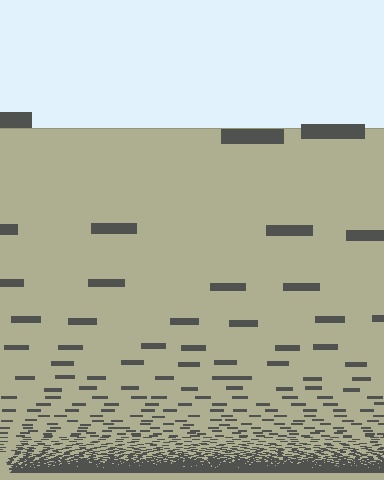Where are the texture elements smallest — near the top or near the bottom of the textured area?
Near the bottom.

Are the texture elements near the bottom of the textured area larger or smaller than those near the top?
Smaller. The gradient is inverted — elements near the bottom are smaller and denser.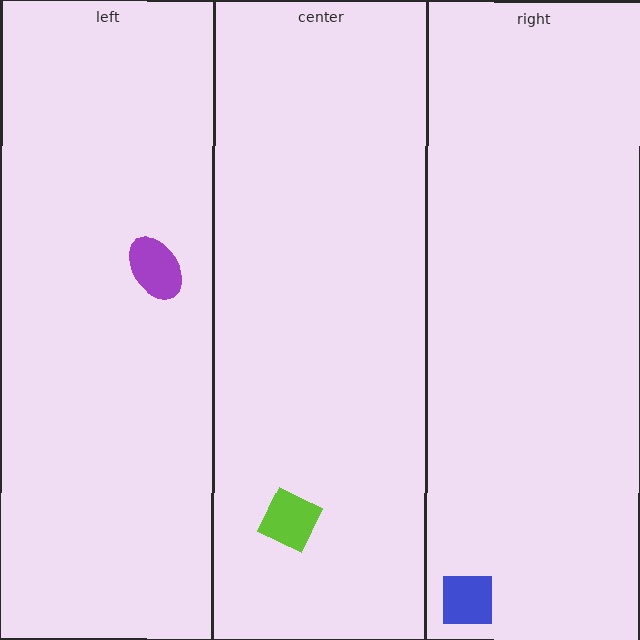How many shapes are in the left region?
1.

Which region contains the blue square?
The right region.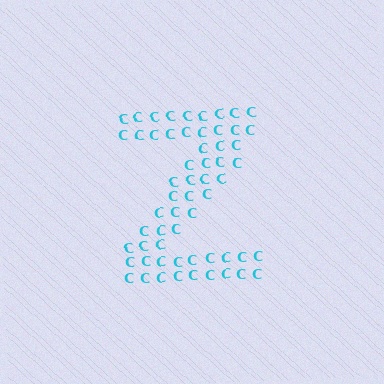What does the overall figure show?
The overall figure shows the letter Z.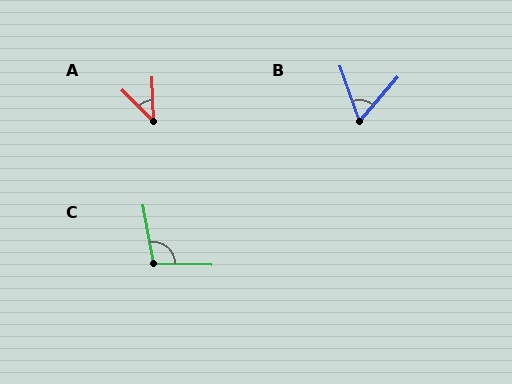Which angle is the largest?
C, at approximately 101 degrees.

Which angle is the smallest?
A, at approximately 43 degrees.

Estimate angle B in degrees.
Approximately 61 degrees.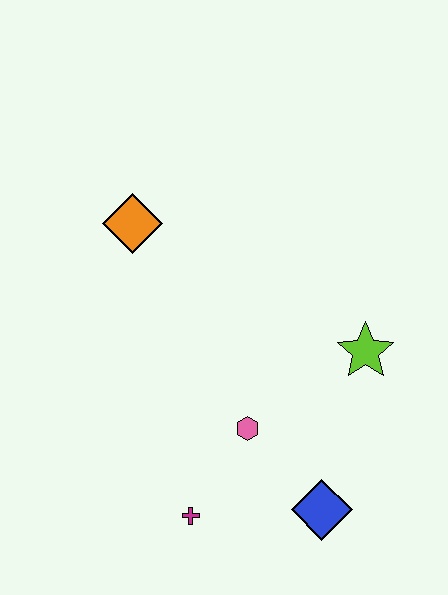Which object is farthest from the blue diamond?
The orange diamond is farthest from the blue diamond.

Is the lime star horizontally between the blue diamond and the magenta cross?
No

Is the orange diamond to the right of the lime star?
No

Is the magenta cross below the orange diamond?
Yes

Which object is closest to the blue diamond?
The pink hexagon is closest to the blue diamond.